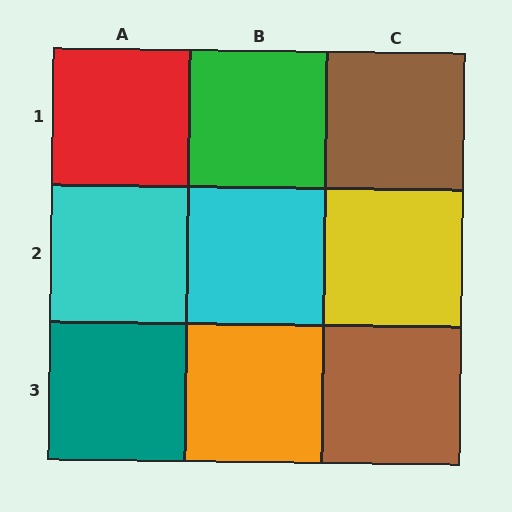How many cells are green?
1 cell is green.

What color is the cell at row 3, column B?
Orange.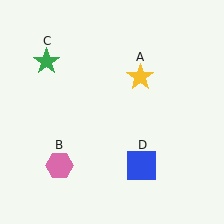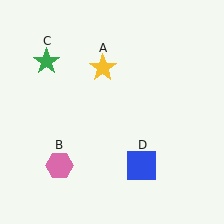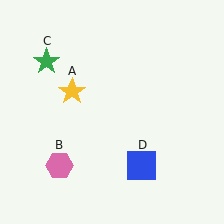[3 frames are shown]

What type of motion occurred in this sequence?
The yellow star (object A) rotated counterclockwise around the center of the scene.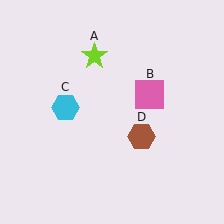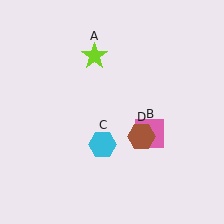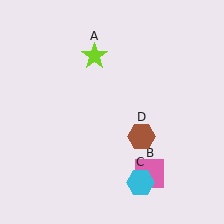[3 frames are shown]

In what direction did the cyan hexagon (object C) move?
The cyan hexagon (object C) moved down and to the right.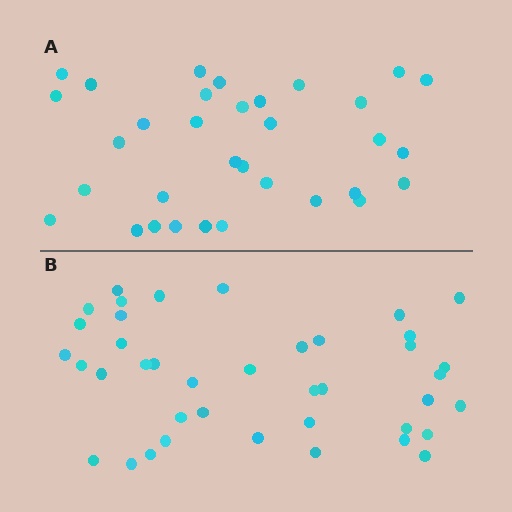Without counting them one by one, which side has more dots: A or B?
Region B (the bottom region) has more dots.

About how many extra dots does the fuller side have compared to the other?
Region B has roughly 8 or so more dots than region A.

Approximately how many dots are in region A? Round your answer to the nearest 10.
About 30 dots. (The exact count is 33, which rounds to 30.)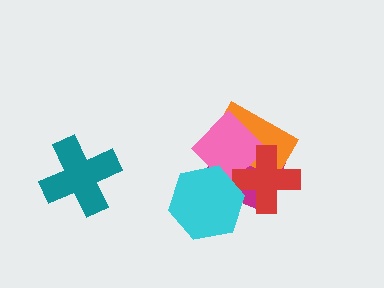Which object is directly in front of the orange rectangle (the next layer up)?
The pink diamond is directly in front of the orange rectangle.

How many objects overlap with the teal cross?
0 objects overlap with the teal cross.